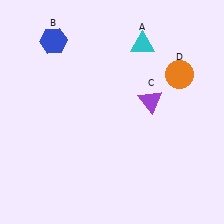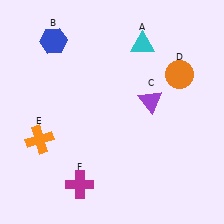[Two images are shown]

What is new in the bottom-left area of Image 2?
An orange cross (E) was added in the bottom-left area of Image 2.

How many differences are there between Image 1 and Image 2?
There are 2 differences between the two images.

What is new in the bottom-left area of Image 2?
A magenta cross (F) was added in the bottom-left area of Image 2.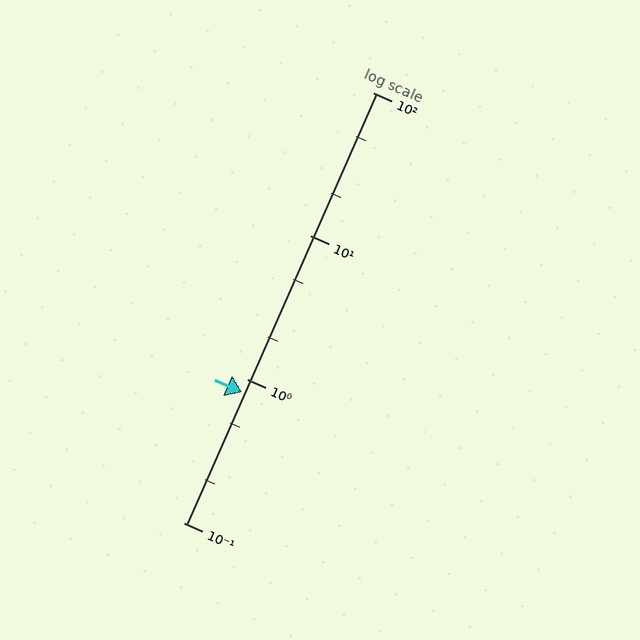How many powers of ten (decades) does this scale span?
The scale spans 3 decades, from 0.1 to 100.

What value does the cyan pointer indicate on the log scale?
The pointer indicates approximately 0.81.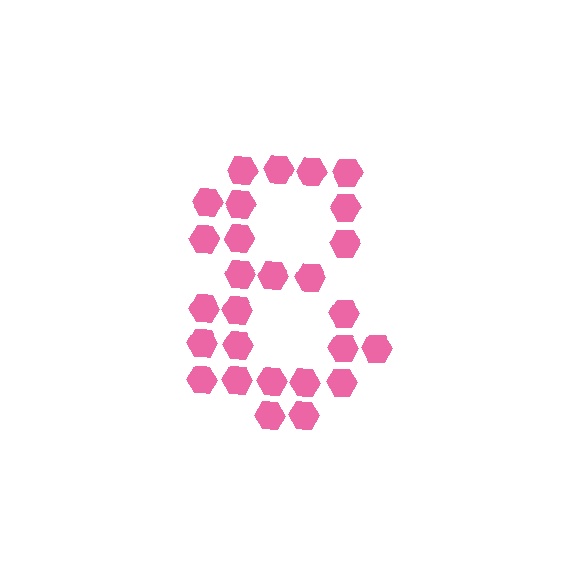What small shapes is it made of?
It is made of small hexagons.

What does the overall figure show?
The overall figure shows the digit 8.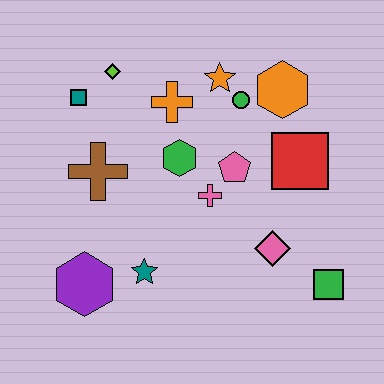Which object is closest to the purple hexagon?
The teal star is closest to the purple hexagon.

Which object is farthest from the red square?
The purple hexagon is farthest from the red square.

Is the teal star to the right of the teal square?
Yes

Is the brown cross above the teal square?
No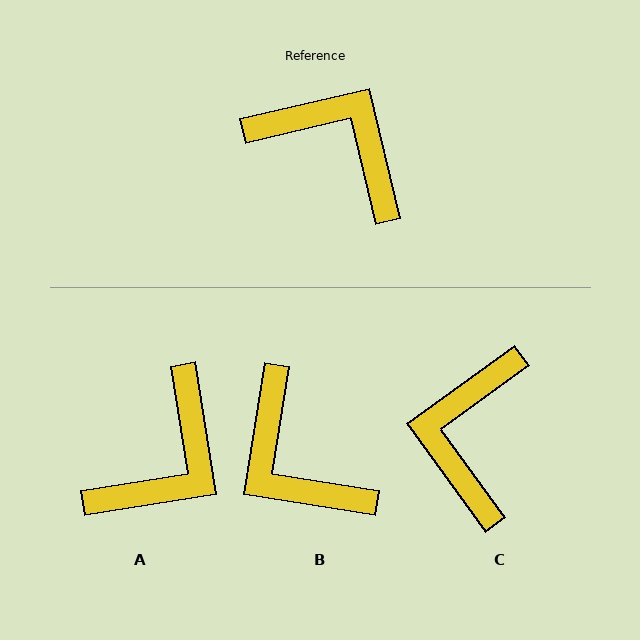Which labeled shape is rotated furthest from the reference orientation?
B, about 158 degrees away.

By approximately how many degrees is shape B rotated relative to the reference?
Approximately 158 degrees counter-clockwise.